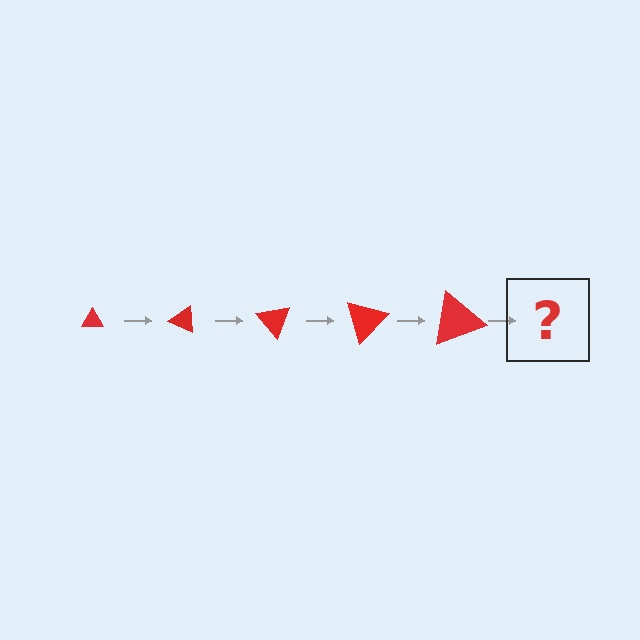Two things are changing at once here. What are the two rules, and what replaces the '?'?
The two rules are that the triangle grows larger each step and it rotates 25 degrees each step. The '?' should be a triangle, larger than the previous one and rotated 125 degrees from the start.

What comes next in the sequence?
The next element should be a triangle, larger than the previous one and rotated 125 degrees from the start.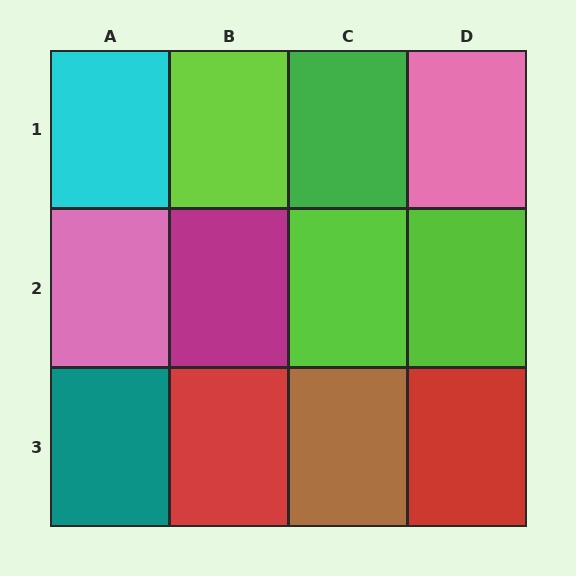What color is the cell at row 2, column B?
Magenta.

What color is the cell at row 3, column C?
Brown.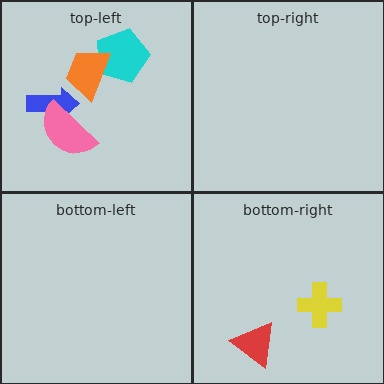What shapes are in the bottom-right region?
The red triangle, the yellow cross.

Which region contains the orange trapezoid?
The top-left region.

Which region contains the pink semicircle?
The top-left region.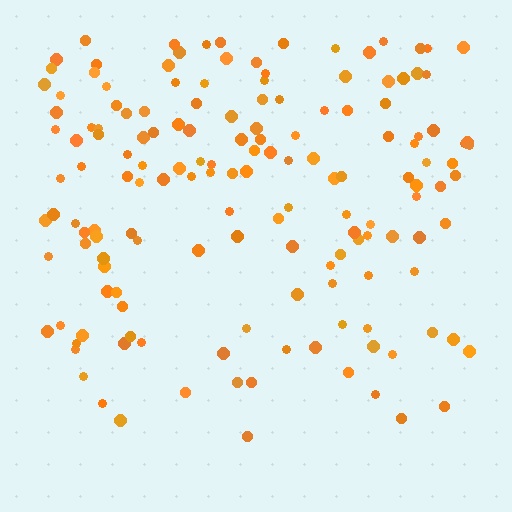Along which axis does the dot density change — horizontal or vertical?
Vertical.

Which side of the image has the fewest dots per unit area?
The bottom.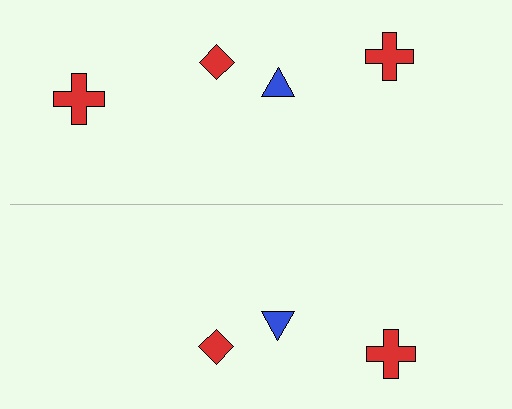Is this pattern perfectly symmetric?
No, the pattern is not perfectly symmetric. A red cross is missing from the bottom side.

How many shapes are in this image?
There are 7 shapes in this image.